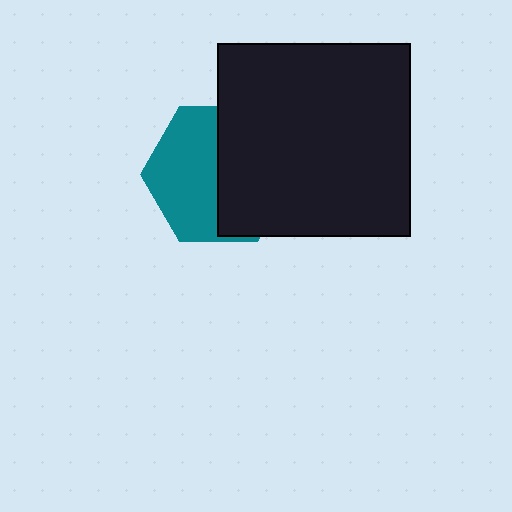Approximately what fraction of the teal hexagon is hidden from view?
Roughly 50% of the teal hexagon is hidden behind the black square.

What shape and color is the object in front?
The object in front is a black square.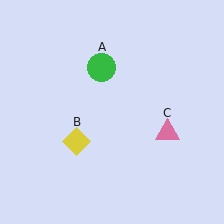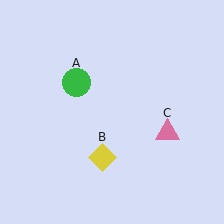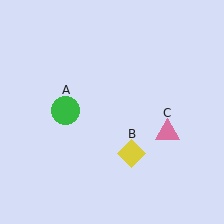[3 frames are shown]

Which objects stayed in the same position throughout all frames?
Pink triangle (object C) remained stationary.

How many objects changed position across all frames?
2 objects changed position: green circle (object A), yellow diamond (object B).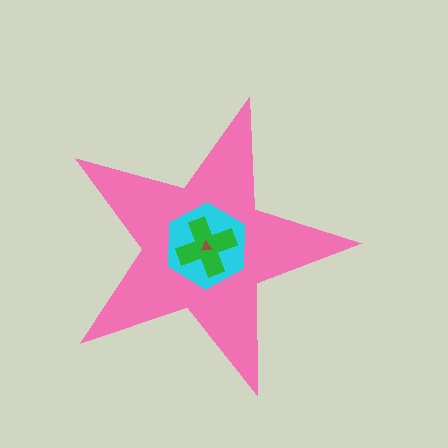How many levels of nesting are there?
4.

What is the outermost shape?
The pink star.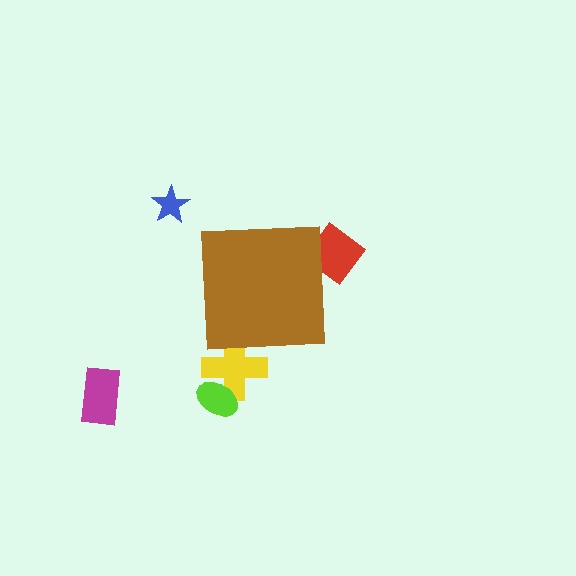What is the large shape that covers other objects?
A brown square.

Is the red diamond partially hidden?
Yes, the red diamond is partially hidden behind the brown square.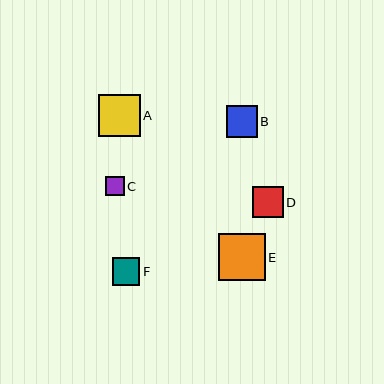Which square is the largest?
Square E is the largest with a size of approximately 47 pixels.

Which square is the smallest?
Square C is the smallest with a size of approximately 18 pixels.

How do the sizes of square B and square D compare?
Square B and square D are approximately the same size.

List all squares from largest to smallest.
From largest to smallest: E, A, B, D, F, C.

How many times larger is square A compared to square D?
Square A is approximately 1.3 times the size of square D.